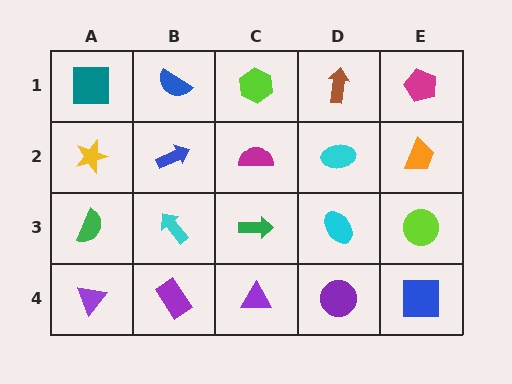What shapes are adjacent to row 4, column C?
A green arrow (row 3, column C), a purple rectangle (row 4, column B), a purple circle (row 4, column D).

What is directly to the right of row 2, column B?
A magenta semicircle.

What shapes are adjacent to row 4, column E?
A lime circle (row 3, column E), a purple circle (row 4, column D).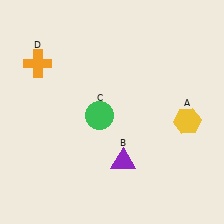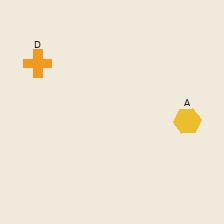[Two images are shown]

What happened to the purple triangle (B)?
The purple triangle (B) was removed in Image 2. It was in the bottom-right area of Image 1.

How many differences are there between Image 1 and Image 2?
There are 2 differences between the two images.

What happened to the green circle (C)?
The green circle (C) was removed in Image 2. It was in the bottom-left area of Image 1.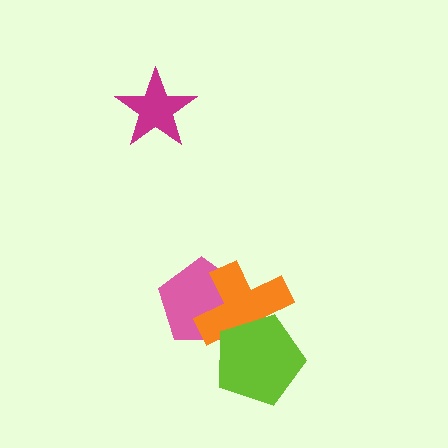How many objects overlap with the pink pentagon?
2 objects overlap with the pink pentagon.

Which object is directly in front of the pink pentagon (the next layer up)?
The orange cross is directly in front of the pink pentagon.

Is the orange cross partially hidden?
Yes, it is partially covered by another shape.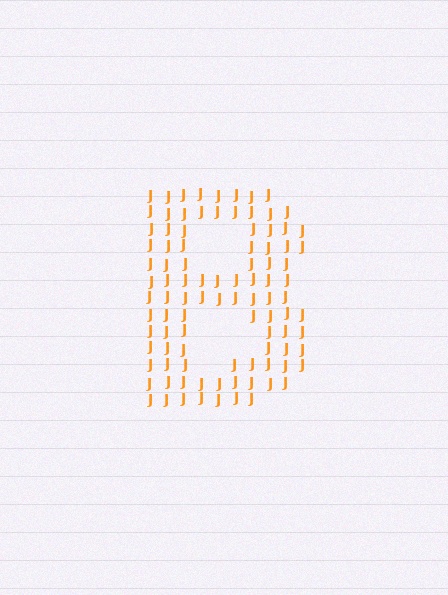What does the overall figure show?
The overall figure shows the letter B.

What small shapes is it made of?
It is made of small letter J's.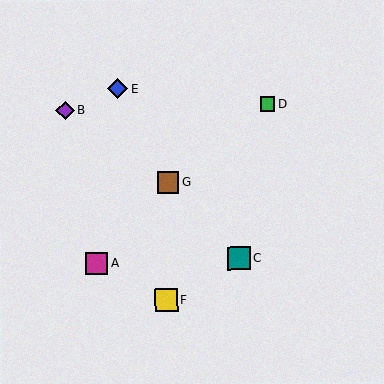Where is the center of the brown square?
The center of the brown square is at (168, 183).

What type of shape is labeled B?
Shape B is a purple diamond.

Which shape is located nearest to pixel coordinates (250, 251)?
The teal square (labeled C) at (239, 258) is nearest to that location.